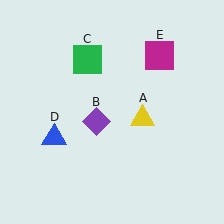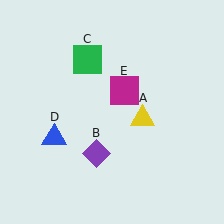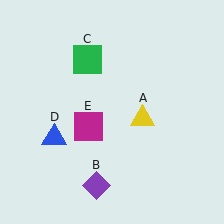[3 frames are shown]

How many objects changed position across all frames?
2 objects changed position: purple diamond (object B), magenta square (object E).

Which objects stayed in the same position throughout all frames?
Yellow triangle (object A) and green square (object C) and blue triangle (object D) remained stationary.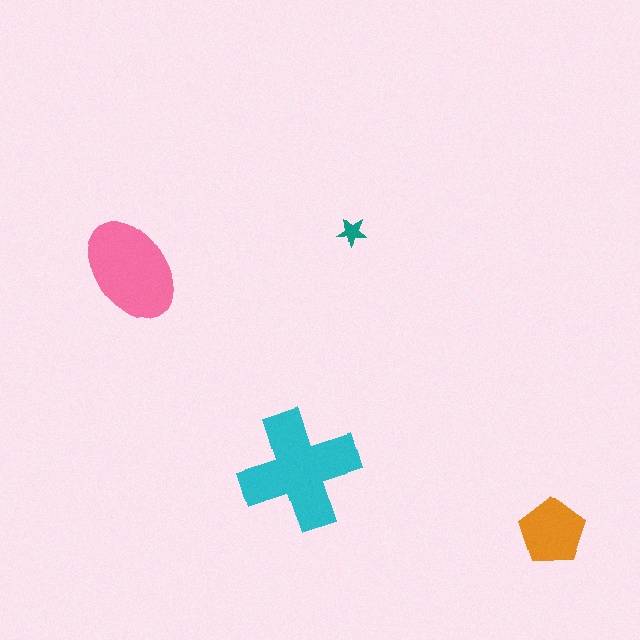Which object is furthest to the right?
The orange pentagon is rightmost.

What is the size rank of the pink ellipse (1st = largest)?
2nd.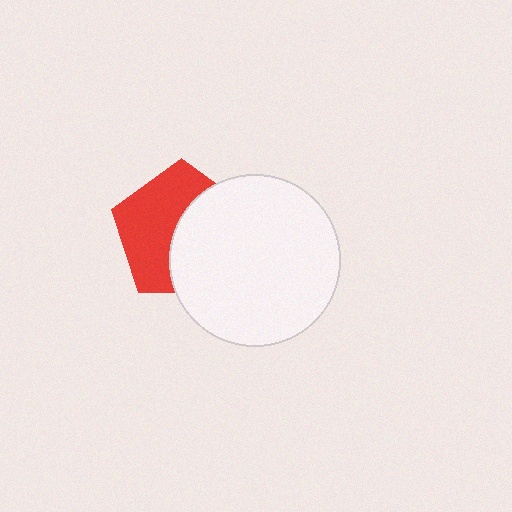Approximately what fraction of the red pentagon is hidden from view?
Roughly 49% of the red pentagon is hidden behind the white circle.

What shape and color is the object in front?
The object in front is a white circle.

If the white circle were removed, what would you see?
You would see the complete red pentagon.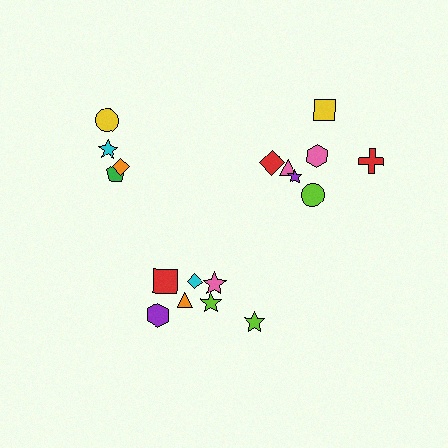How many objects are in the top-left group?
There are 4 objects.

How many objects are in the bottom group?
There are 7 objects.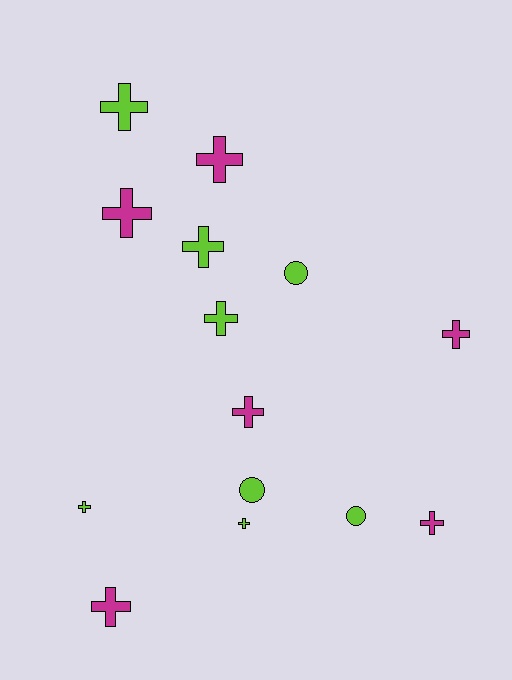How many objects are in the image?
There are 14 objects.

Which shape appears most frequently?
Cross, with 11 objects.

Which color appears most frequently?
Lime, with 8 objects.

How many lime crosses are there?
There are 5 lime crosses.